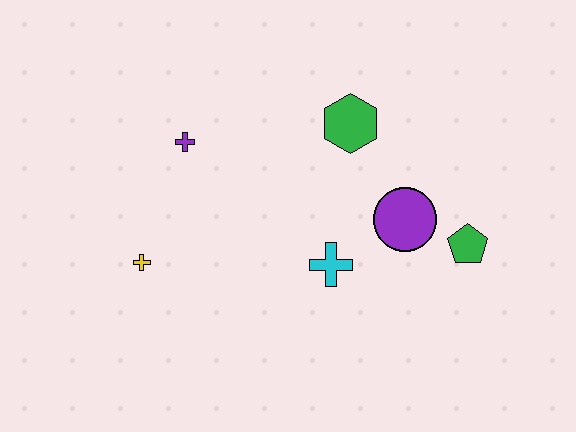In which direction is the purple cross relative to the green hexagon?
The purple cross is to the left of the green hexagon.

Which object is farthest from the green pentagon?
The yellow cross is farthest from the green pentagon.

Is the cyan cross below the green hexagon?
Yes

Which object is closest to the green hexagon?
The purple circle is closest to the green hexagon.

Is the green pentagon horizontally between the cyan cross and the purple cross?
No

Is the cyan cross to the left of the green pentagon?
Yes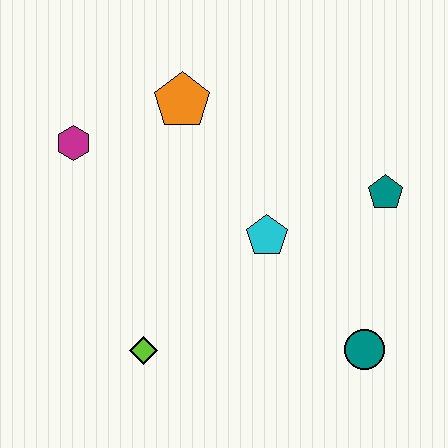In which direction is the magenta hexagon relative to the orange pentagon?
The magenta hexagon is to the left of the orange pentagon.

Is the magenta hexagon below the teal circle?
No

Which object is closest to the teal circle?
The cyan pentagon is closest to the teal circle.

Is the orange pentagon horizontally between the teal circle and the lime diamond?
Yes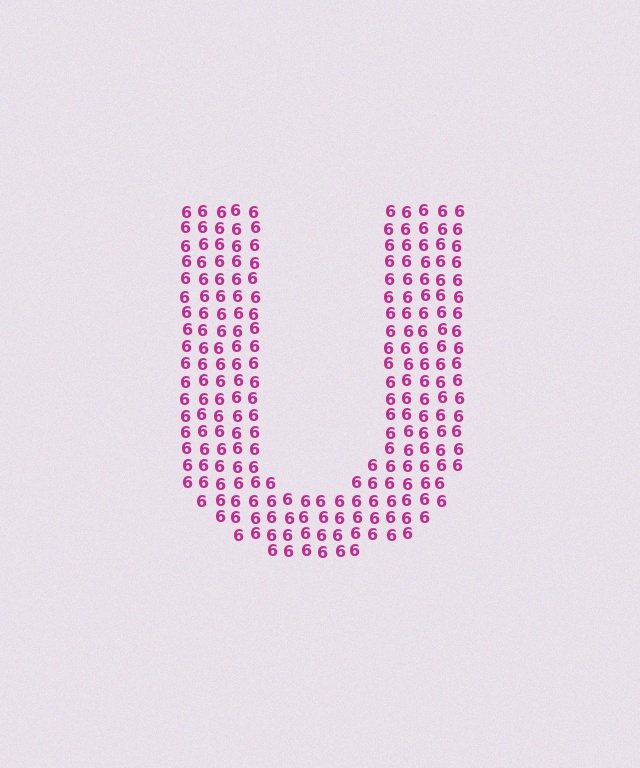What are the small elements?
The small elements are digit 6's.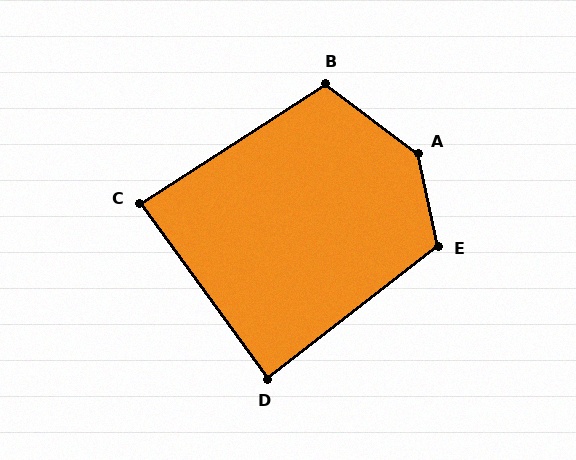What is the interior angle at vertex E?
Approximately 116 degrees (obtuse).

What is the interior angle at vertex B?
Approximately 110 degrees (obtuse).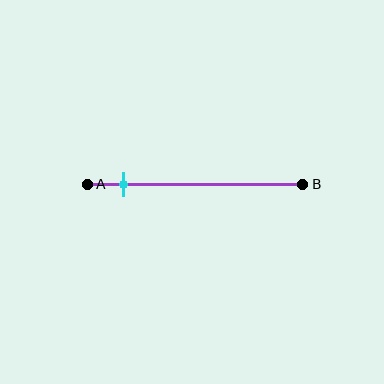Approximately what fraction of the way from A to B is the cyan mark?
The cyan mark is approximately 15% of the way from A to B.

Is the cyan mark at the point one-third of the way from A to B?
No, the mark is at about 15% from A, not at the 33% one-third point.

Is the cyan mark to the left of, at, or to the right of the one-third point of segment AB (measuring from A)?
The cyan mark is to the left of the one-third point of segment AB.